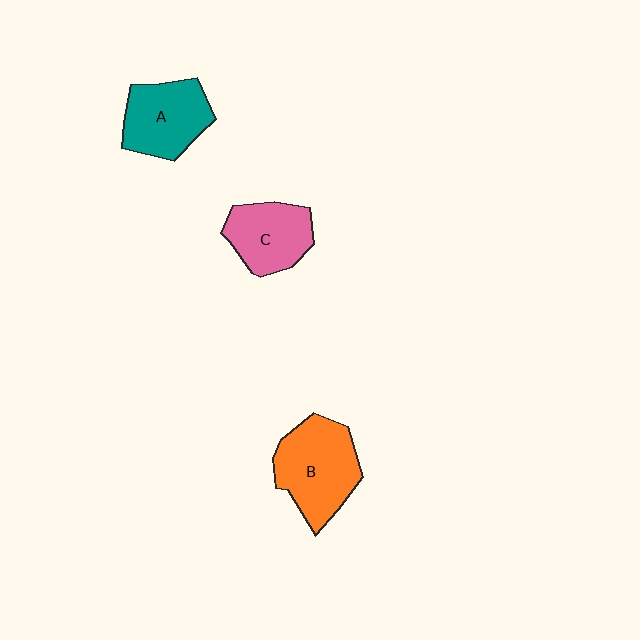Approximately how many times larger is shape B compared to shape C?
Approximately 1.3 times.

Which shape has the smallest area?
Shape C (pink).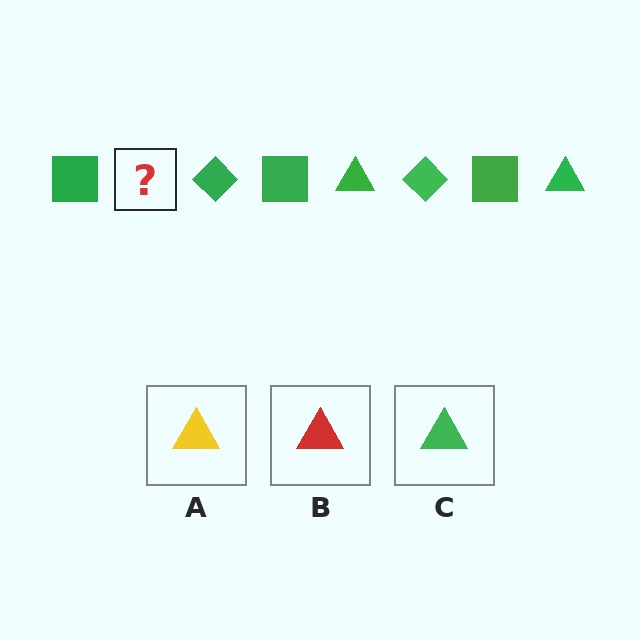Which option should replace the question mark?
Option C.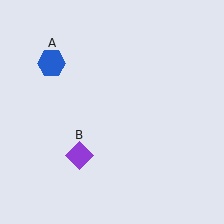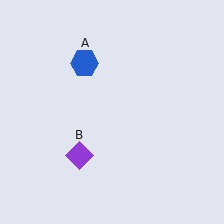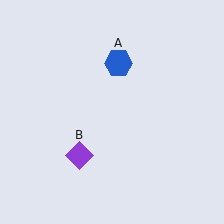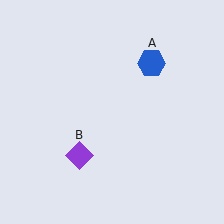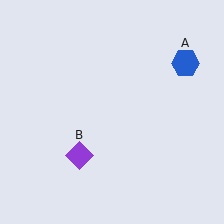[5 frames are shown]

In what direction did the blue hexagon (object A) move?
The blue hexagon (object A) moved right.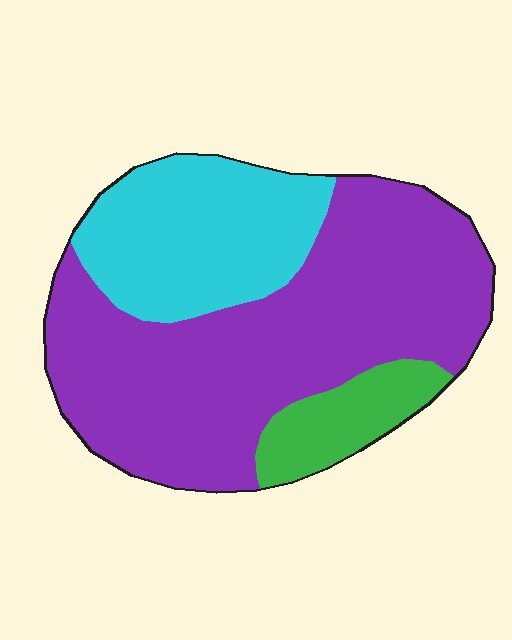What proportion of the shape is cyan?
Cyan covers about 25% of the shape.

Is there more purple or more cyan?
Purple.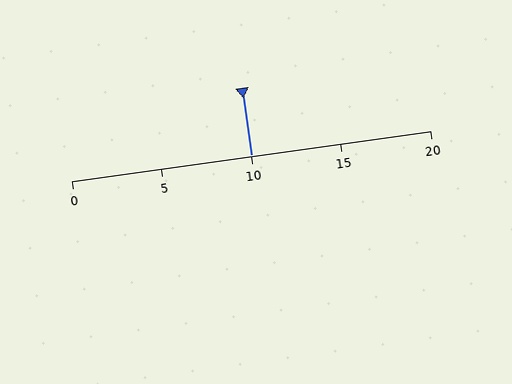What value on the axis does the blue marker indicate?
The marker indicates approximately 10.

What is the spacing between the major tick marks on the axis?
The major ticks are spaced 5 apart.